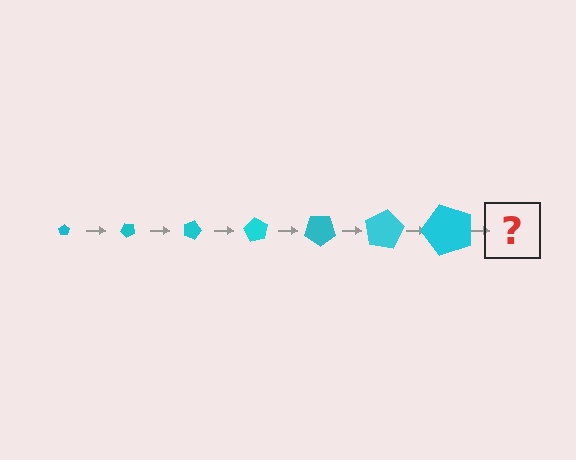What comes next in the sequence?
The next element should be a pentagon, larger than the previous one and rotated 315 degrees from the start.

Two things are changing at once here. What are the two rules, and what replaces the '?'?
The two rules are that the pentagon grows larger each step and it rotates 45 degrees each step. The '?' should be a pentagon, larger than the previous one and rotated 315 degrees from the start.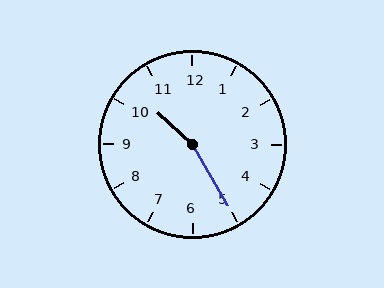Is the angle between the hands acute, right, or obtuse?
It is obtuse.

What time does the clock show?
10:25.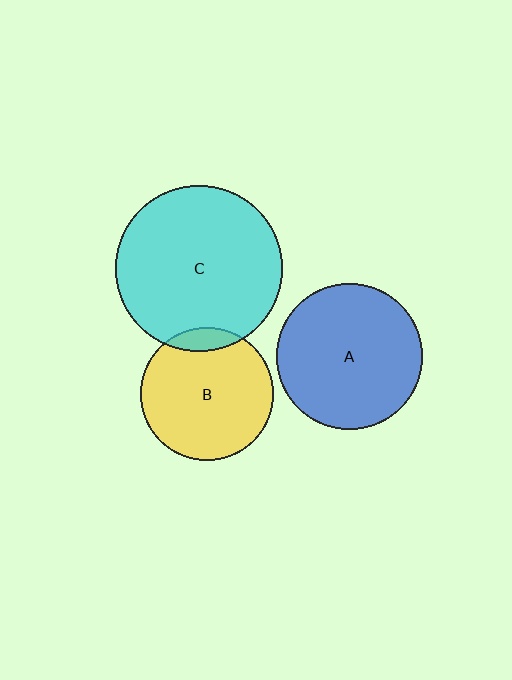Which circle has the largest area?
Circle C (cyan).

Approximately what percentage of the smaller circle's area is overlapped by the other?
Approximately 10%.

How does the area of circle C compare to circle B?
Approximately 1.6 times.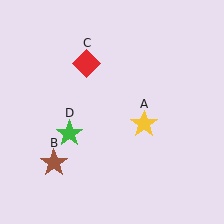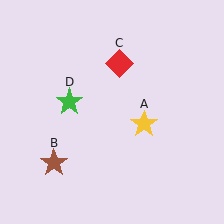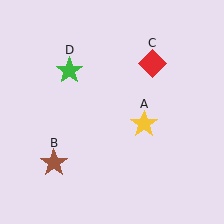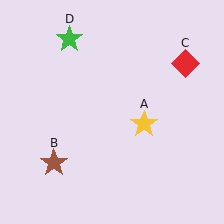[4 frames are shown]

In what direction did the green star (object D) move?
The green star (object D) moved up.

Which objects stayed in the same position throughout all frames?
Yellow star (object A) and brown star (object B) remained stationary.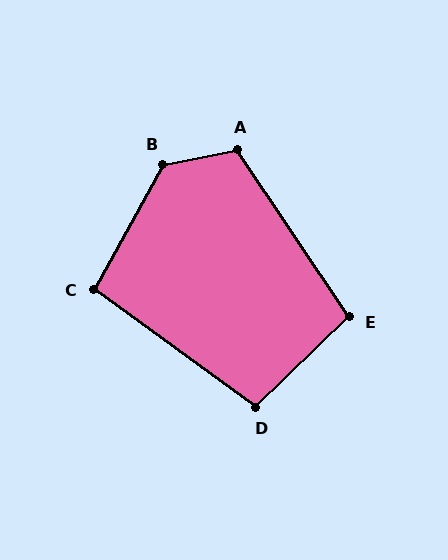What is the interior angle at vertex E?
Approximately 100 degrees (obtuse).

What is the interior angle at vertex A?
Approximately 113 degrees (obtuse).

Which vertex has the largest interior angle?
B, at approximately 130 degrees.